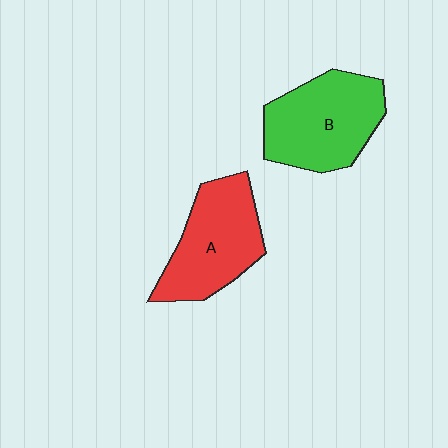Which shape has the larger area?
Shape B (green).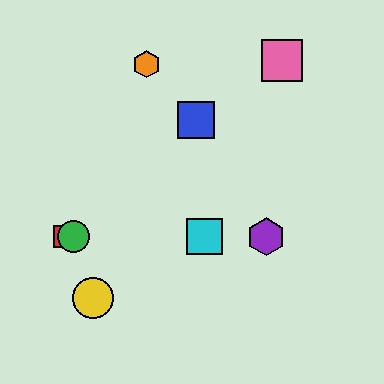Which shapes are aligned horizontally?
The red square, the green circle, the purple hexagon, the cyan square are aligned horizontally.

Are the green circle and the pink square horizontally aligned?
No, the green circle is at y≈237 and the pink square is at y≈60.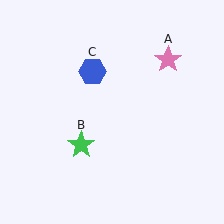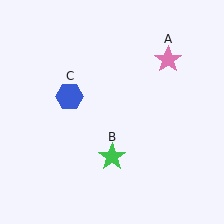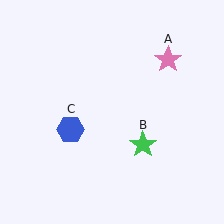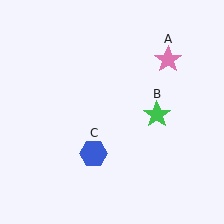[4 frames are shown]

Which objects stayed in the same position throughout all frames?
Pink star (object A) remained stationary.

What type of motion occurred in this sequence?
The green star (object B), blue hexagon (object C) rotated counterclockwise around the center of the scene.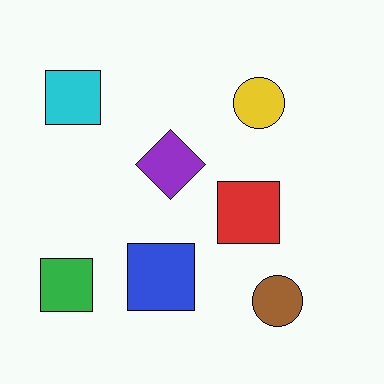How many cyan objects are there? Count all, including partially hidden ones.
There is 1 cyan object.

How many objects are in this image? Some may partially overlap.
There are 7 objects.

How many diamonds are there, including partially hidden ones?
There is 1 diamond.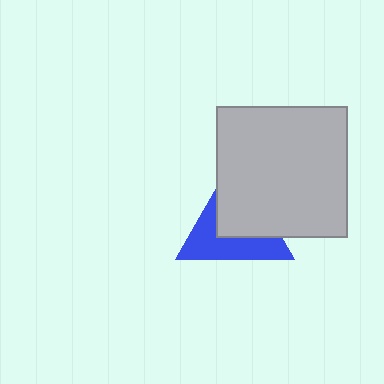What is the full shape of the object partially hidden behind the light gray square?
The partially hidden object is a blue triangle.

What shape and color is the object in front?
The object in front is a light gray square.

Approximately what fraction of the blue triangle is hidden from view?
Roughly 51% of the blue triangle is hidden behind the light gray square.